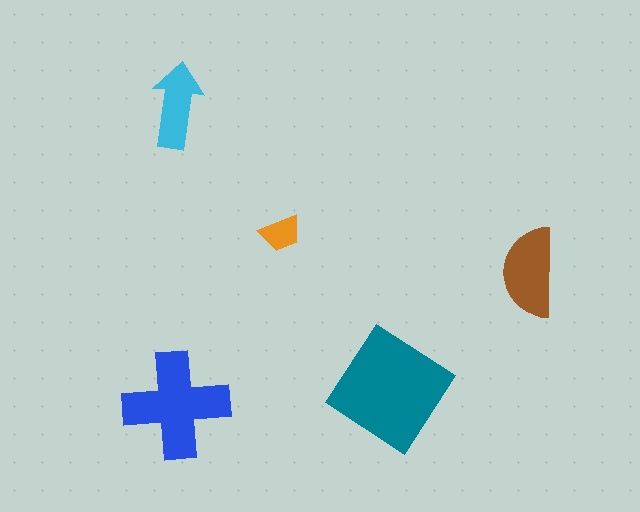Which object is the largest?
The teal diamond.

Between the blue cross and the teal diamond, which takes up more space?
The teal diamond.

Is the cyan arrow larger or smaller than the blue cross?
Smaller.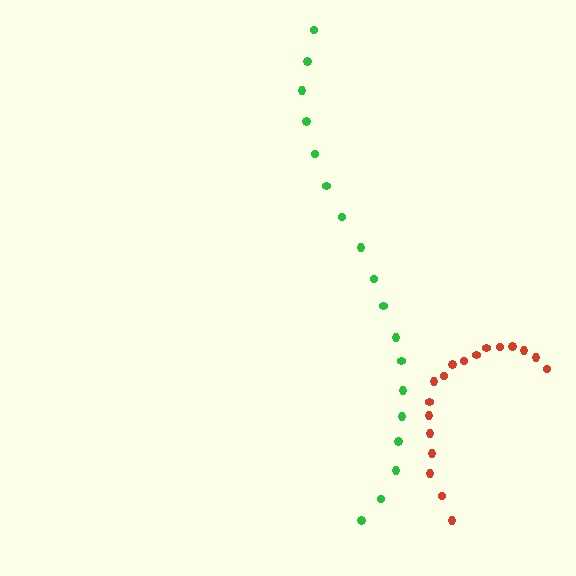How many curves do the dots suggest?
There are 2 distinct paths.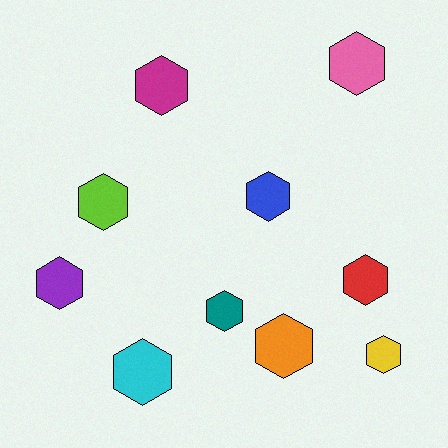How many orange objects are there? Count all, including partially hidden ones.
There is 1 orange object.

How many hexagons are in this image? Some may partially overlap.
There are 10 hexagons.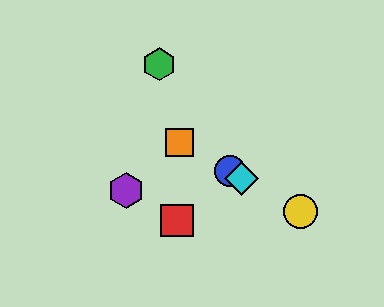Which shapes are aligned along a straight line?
The blue circle, the yellow circle, the orange square, the cyan diamond are aligned along a straight line.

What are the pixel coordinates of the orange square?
The orange square is at (180, 142).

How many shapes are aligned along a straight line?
4 shapes (the blue circle, the yellow circle, the orange square, the cyan diamond) are aligned along a straight line.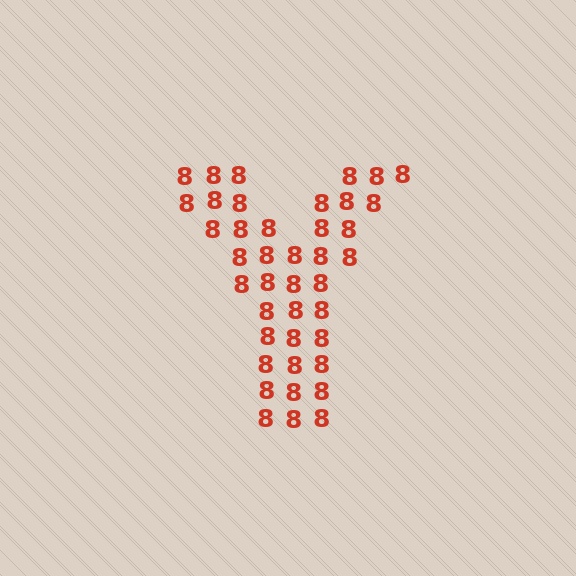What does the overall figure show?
The overall figure shows the letter Y.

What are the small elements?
The small elements are digit 8's.